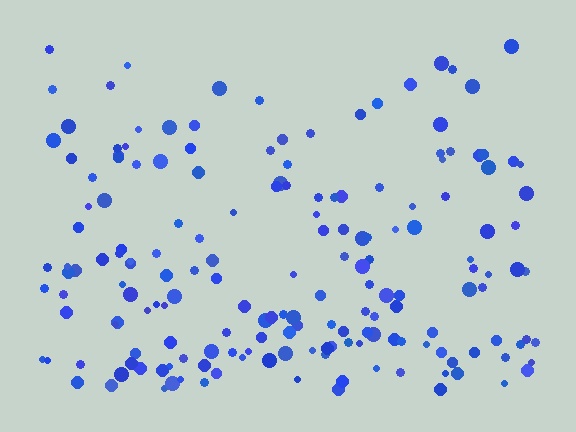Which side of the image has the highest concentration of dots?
The bottom.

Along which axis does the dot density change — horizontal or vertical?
Vertical.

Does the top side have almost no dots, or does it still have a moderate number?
Still a moderate number, just noticeably fewer than the bottom.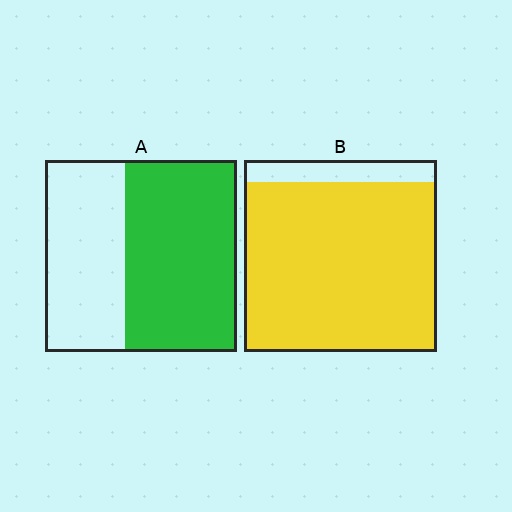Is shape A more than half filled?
Yes.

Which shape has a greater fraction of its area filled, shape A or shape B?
Shape B.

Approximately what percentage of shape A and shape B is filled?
A is approximately 60% and B is approximately 90%.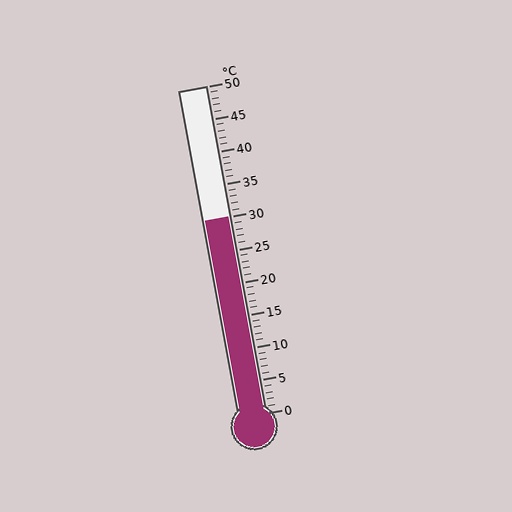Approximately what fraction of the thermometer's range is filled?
The thermometer is filled to approximately 60% of its range.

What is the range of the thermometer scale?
The thermometer scale ranges from 0°C to 50°C.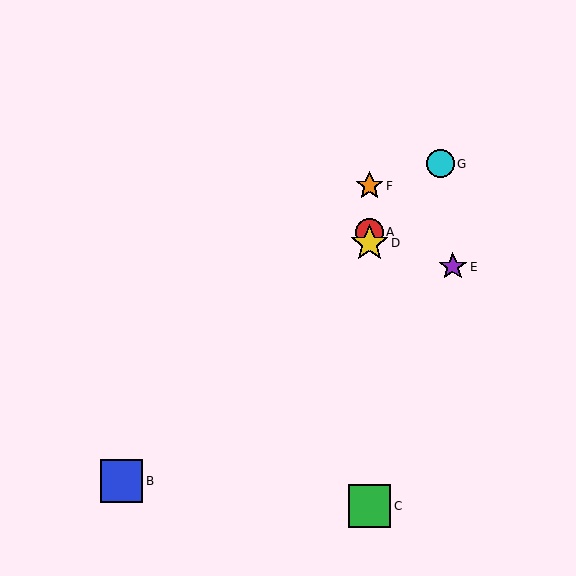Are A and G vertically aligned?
No, A is at x≈369 and G is at x≈441.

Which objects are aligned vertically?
Objects A, C, D, F are aligned vertically.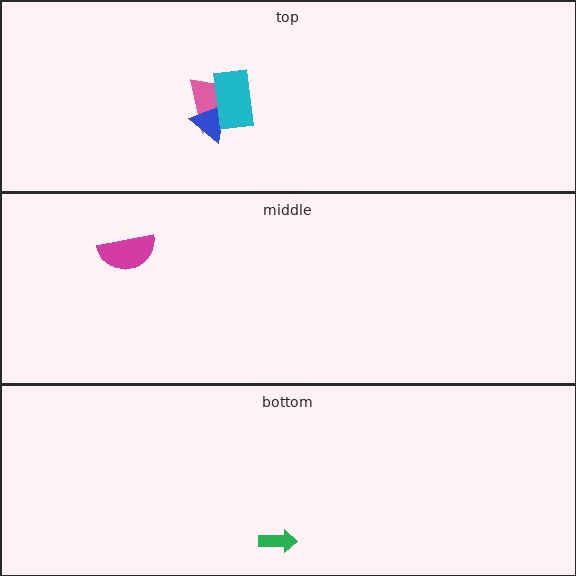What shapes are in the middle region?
The magenta semicircle.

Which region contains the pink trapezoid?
The top region.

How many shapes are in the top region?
3.